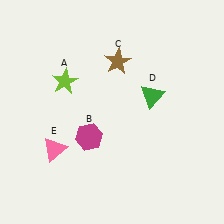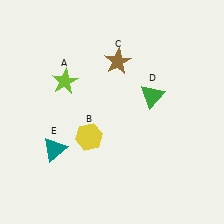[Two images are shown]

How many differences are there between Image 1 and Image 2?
There are 2 differences between the two images.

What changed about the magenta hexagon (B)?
In Image 1, B is magenta. In Image 2, it changed to yellow.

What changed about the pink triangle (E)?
In Image 1, E is pink. In Image 2, it changed to teal.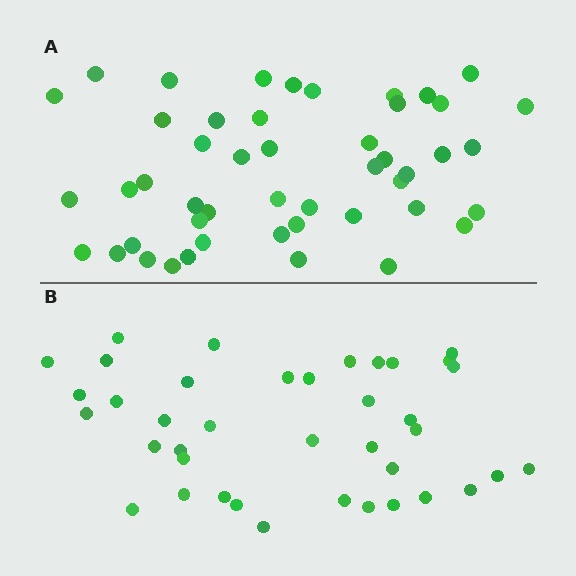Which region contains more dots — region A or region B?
Region A (the top region) has more dots.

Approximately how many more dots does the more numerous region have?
Region A has roughly 8 or so more dots than region B.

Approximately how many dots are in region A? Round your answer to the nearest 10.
About 50 dots. (The exact count is 48, which rounds to 50.)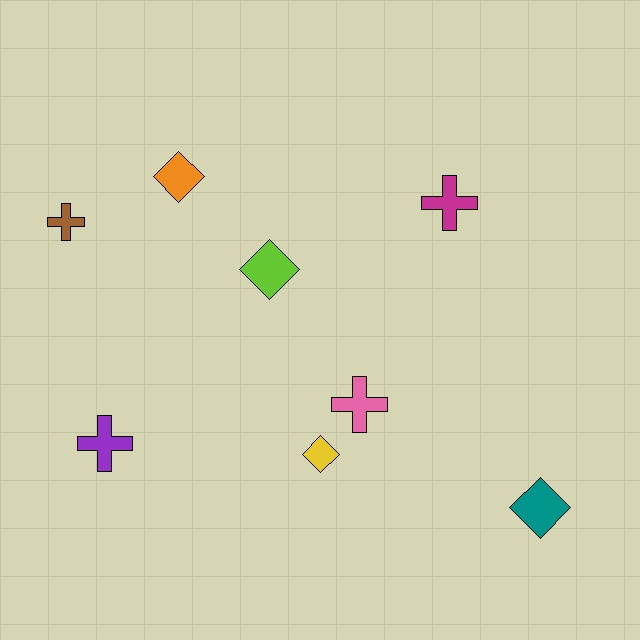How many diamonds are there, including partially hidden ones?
There are 4 diamonds.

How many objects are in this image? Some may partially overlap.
There are 8 objects.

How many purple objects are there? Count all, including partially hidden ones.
There is 1 purple object.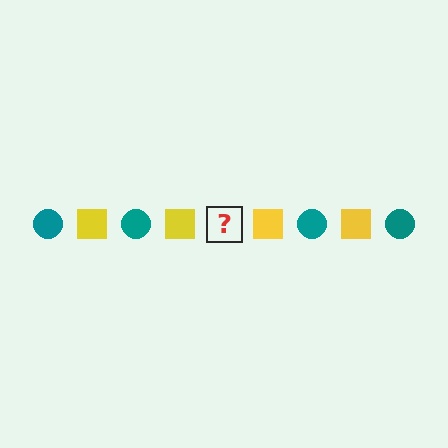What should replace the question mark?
The question mark should be replaced with a teal circle.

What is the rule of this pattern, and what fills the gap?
The rule is that the pattern alternates between teal circle and yellow square. The gap should be filled with a teal circle.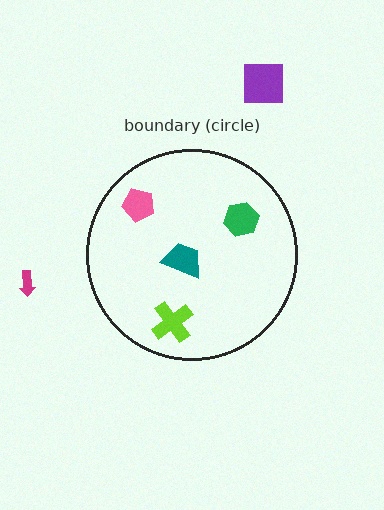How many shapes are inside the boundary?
4 inside, 2 outside.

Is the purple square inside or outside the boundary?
Outside.